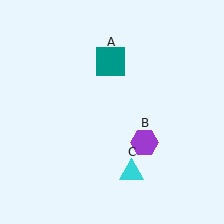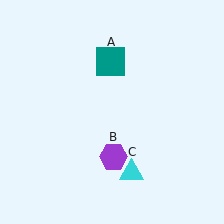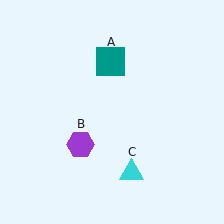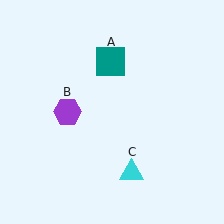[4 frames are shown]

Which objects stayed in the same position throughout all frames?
Teal square (object A) and cyan triangle (object C) remained stationary.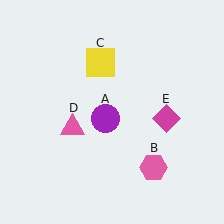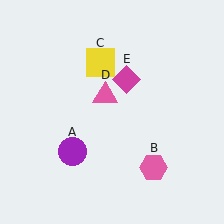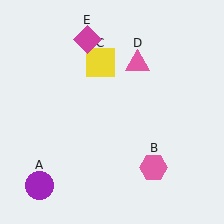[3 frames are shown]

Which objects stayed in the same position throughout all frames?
Pink hexagon (object B) and yellow square (object C) remained stationary.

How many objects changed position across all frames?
3 objects changed position: purple circle (object A), pink triangle (object D), magenta diamond (object E).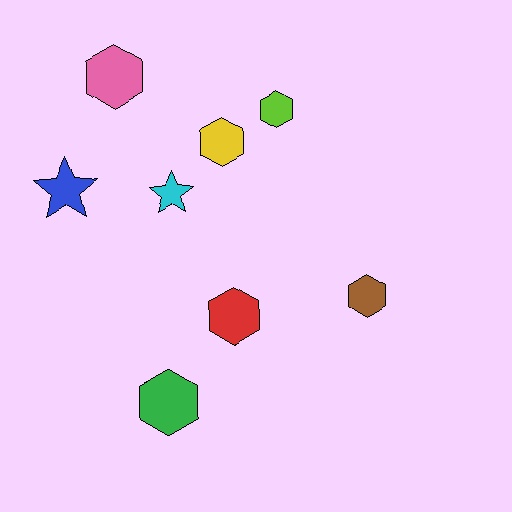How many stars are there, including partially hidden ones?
There are 2 stars.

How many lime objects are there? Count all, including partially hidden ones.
There is 1 lime object.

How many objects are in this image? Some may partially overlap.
There are 8 objects.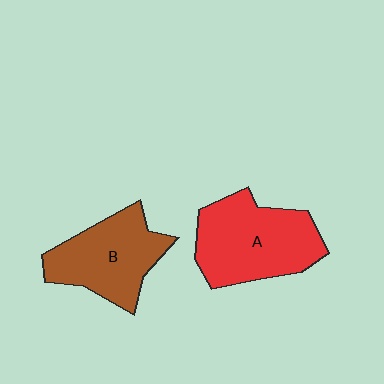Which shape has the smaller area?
Shape B (brown).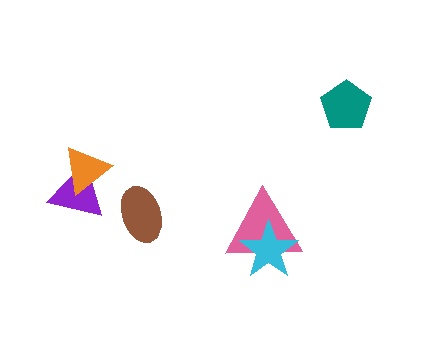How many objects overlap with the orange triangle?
1 object overlaps with the orange triangle.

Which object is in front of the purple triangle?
The orange triangle is in front of the purple triangle.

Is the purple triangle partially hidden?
Yes, it is partially covered by another shape.